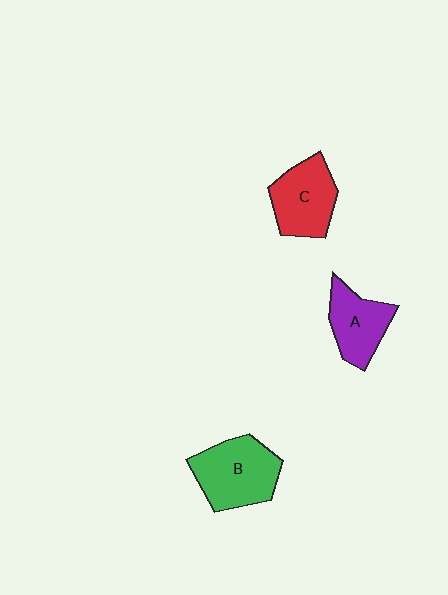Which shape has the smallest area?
Shape A (purple).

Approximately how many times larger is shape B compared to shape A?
Approximately 1.4 times.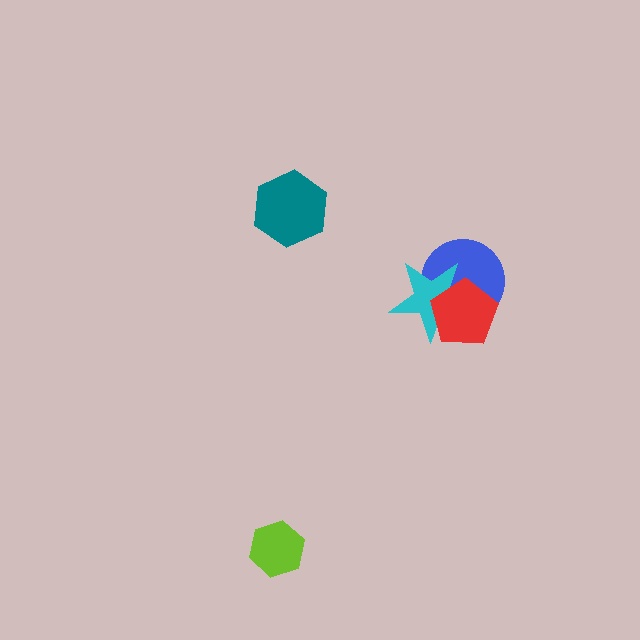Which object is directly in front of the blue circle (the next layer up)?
The cyan star is directly in front of the blue circle.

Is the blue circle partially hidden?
Yes, it is partially covered by another shape.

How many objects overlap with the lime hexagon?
0 objects overlap with the lime hexagon.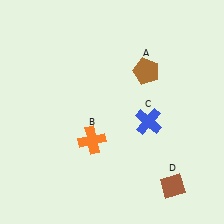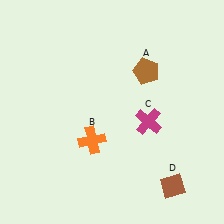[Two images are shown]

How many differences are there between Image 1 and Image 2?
There is 1 difference between the two images.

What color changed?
The cross (C) changed from blue in Image 1 to magenta in Image 2.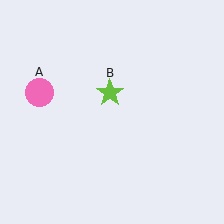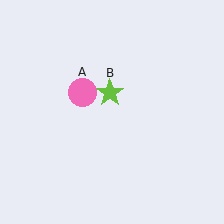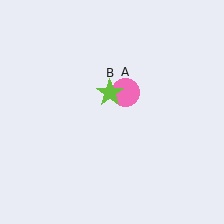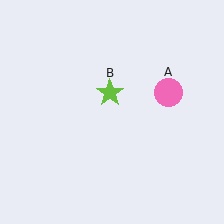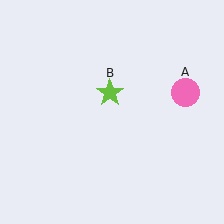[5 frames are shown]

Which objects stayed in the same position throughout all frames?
Lime star (object B) remained stationary.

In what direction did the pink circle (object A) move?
The pink circle (object A) moved right.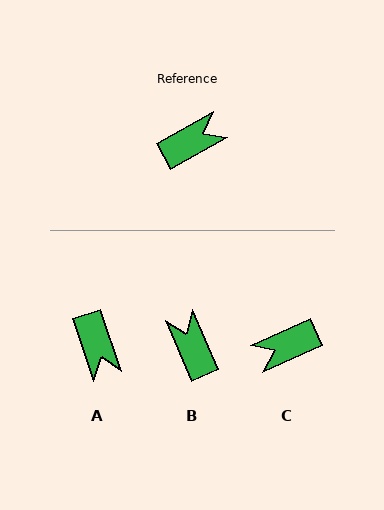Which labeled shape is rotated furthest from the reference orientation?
C, about 175 degrees away.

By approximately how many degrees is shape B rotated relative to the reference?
Approximately 83 degrees counter-clockwise.